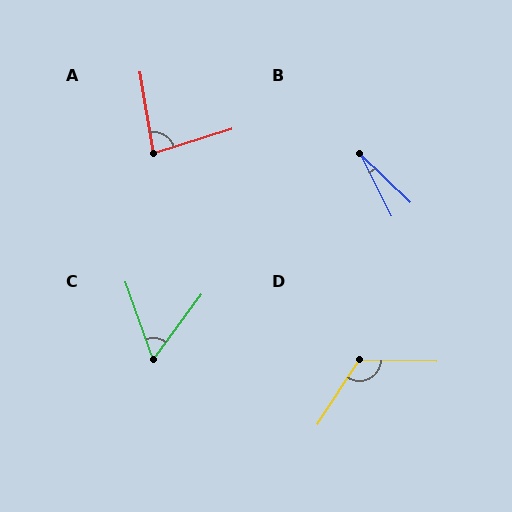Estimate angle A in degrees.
Approximately 82 degrees.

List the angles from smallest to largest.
B (19°), C (56°), A (82°), D (122°).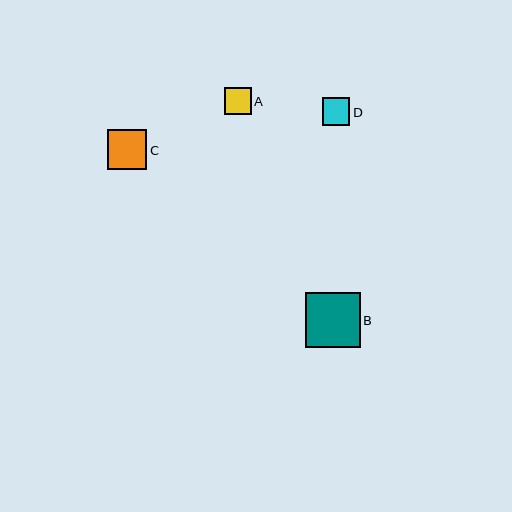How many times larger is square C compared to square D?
Square C is approximately 1.4 times the size of square D.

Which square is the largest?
Square B is the largest with a size of approximately 55 pixels.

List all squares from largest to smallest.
From largest to smallest: B, C, D, A.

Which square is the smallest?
Square A is the smallest with a size of approximately 26 pixels.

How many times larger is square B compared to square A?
Square B is approximately 2.1 times the size of square A.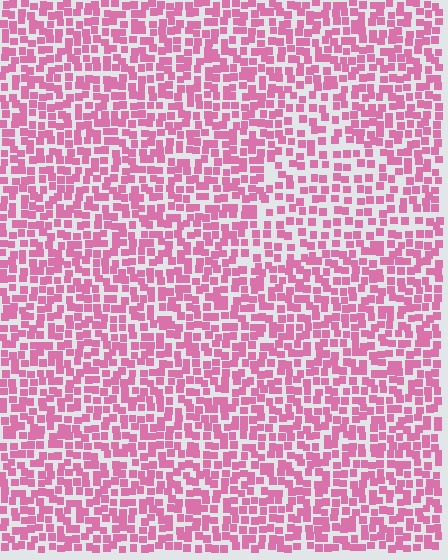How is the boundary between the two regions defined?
The boundary is defined by a change in element density (approximately 1.5x ratio). All elements are the same color, size, and shape.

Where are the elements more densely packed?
The elements are more densely packed outside the triangle boundary.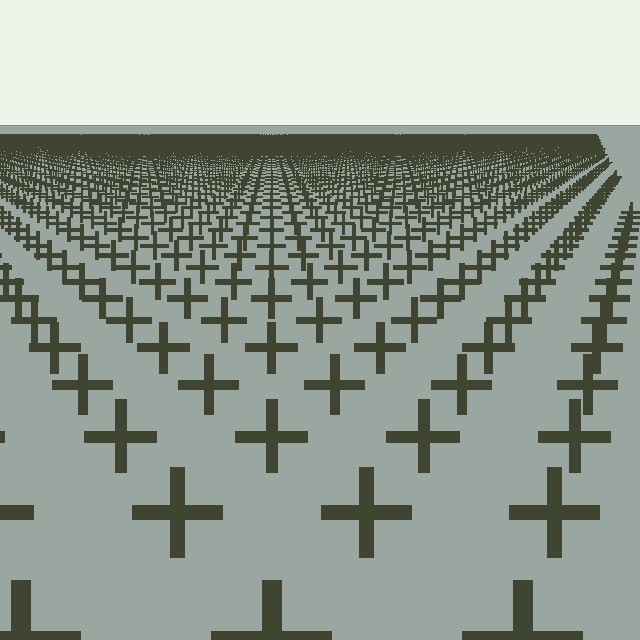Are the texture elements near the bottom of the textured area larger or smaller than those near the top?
Larger. Near the bottom, elements are closer to the viewer and appear at a bigger on-screen size.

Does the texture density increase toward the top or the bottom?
Density increases toward the top.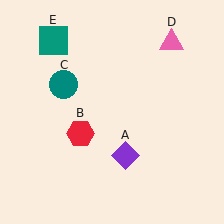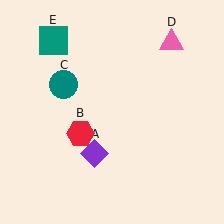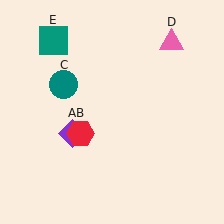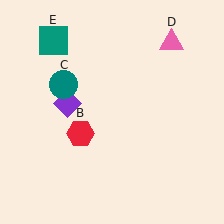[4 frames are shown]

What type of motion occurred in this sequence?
The purple diamond (object A) rotated clockwise around the center of the scene.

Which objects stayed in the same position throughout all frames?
Red hexagon (object B) and teal circle (object C) and pink triangle (object D) and teal square (object E) remained stationary.